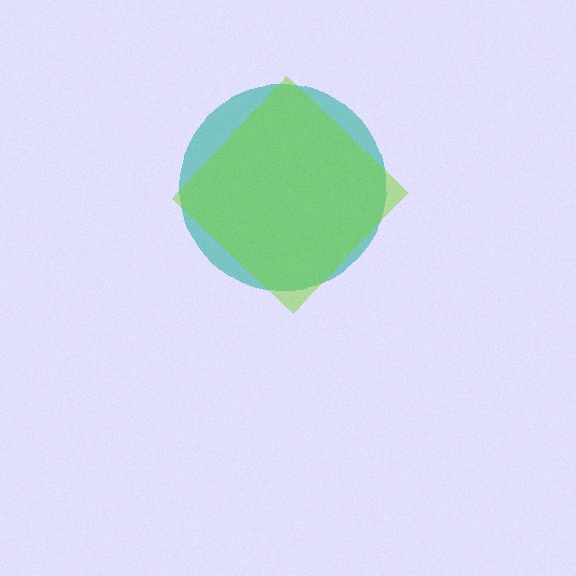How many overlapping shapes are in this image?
There are 2 overlapping shapes in the image.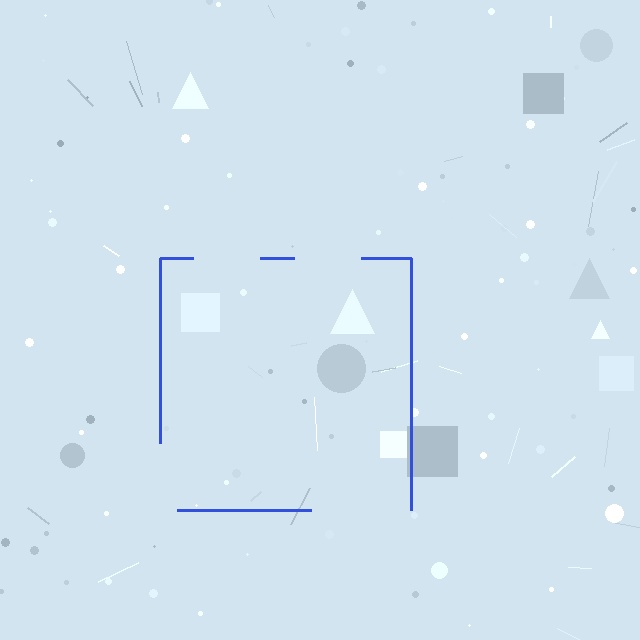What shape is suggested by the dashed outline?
The dashed outline suggests a square.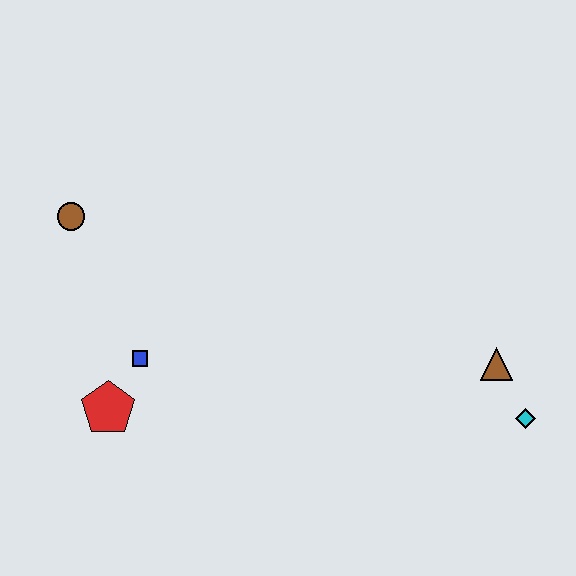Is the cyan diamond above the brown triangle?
No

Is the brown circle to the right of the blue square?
No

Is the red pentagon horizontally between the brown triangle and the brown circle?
Yes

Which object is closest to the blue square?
The red pentagon is closest to the blue square.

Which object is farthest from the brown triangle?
The brown circle is farthest from the brown triangle.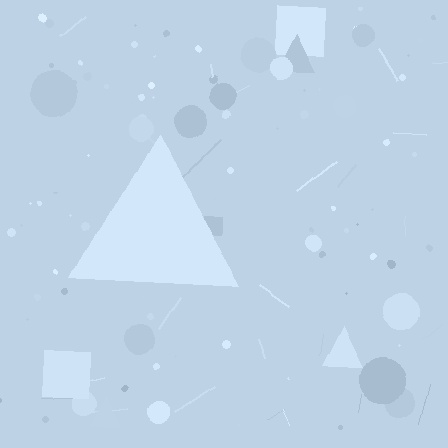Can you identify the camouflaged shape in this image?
The camouflaged shape is a triangle.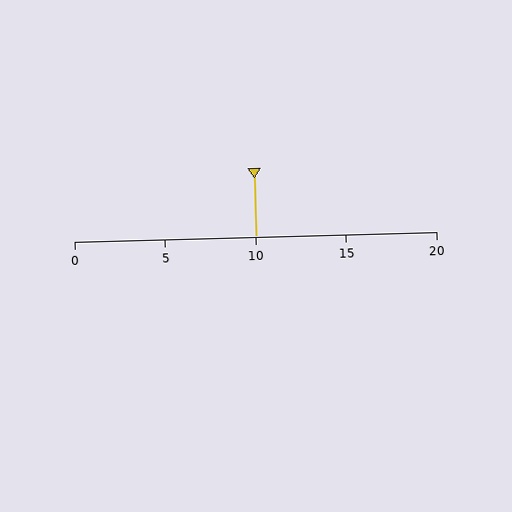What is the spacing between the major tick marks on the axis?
The major ticks are spaced 5 apart.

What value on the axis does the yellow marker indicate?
The marker indicates approximately 10.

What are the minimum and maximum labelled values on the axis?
The axis runs from 0 to 20.